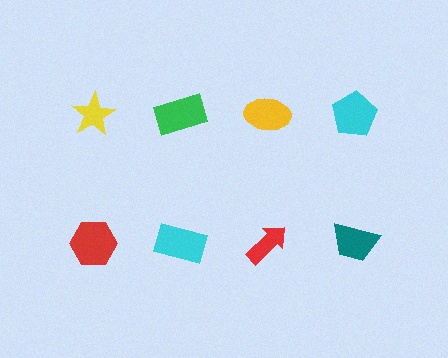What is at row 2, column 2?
A cyan rectangle.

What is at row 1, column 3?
A yellow ellipse.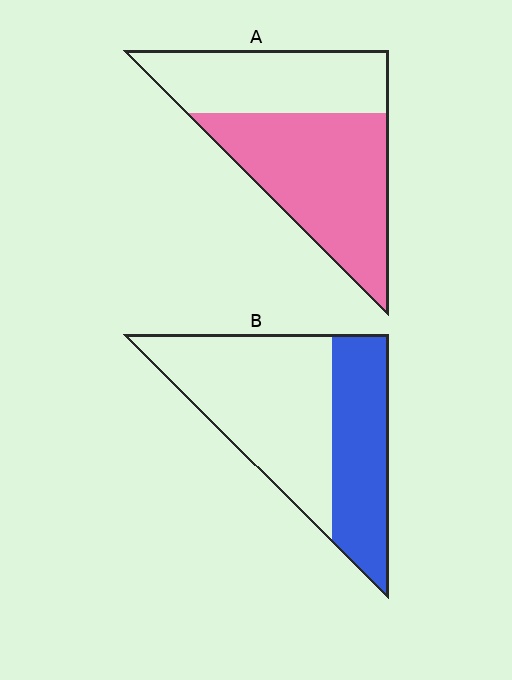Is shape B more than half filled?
No.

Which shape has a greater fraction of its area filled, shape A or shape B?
Shape A.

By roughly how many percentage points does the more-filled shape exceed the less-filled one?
By roughly 20 percentage points (A over B).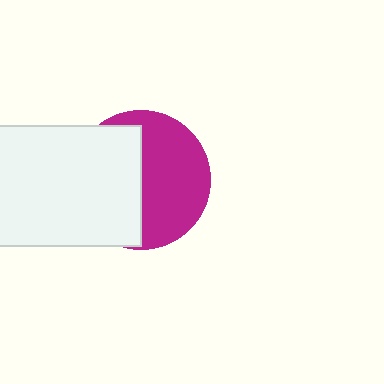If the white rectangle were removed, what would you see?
You would see the complete magenta circle.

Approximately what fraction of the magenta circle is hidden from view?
Roughly 47% of the magenta circle is hidden behind the white rectangle.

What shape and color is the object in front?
The object in front is a white rectangle.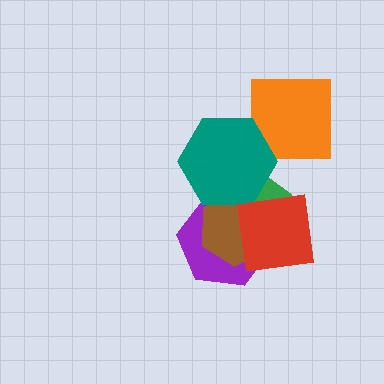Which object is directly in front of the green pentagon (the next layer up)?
The purple hexagon is directly in front of the green pentagon.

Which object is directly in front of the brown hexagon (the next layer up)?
The teal hexagon is directly in front of the brown hexagon.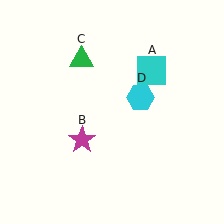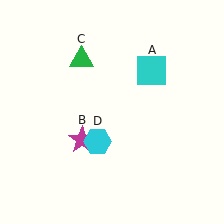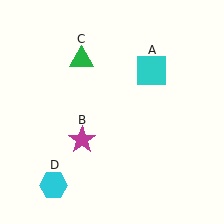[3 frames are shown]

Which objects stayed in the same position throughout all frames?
Cyan square (object A) and magenta star (object B) and green triangle (object C) remained stationary.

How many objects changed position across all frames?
1 object changed position: cyan hexagon (object D).